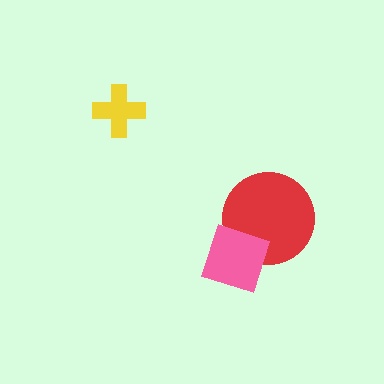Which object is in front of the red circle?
The pink diamond is in front of the red circle.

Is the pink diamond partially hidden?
No, no other shape covers it.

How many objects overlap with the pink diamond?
1 object overlaps with the pink diamond.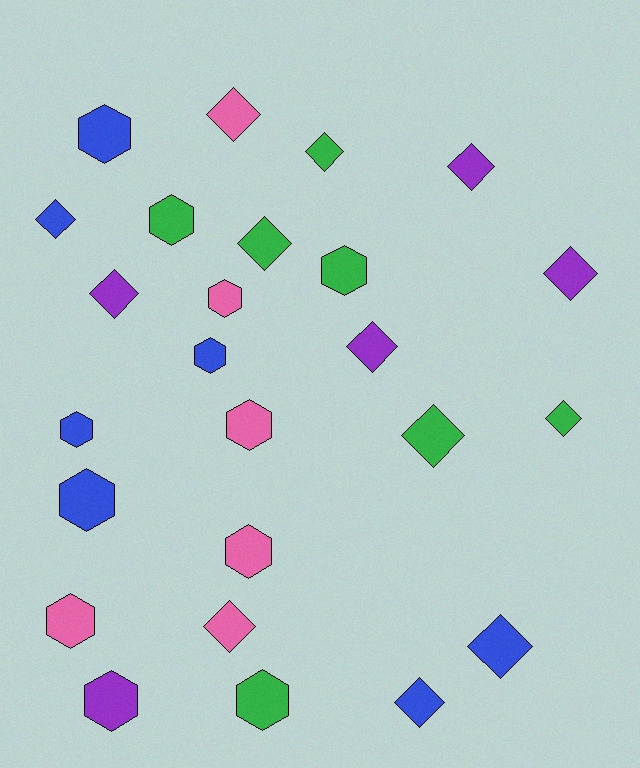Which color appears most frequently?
Blue, with 7 objects.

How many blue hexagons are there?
There are 4 blue hexagons.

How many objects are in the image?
There are 25 objects.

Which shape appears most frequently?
Diamond, with 13 objects.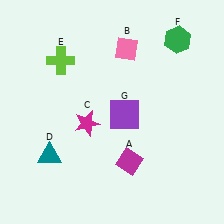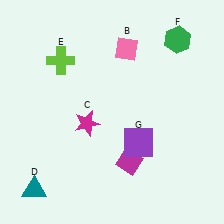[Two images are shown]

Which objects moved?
The objects that moved are: the teal triangle (D), the purple square (G).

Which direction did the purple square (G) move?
The purple square (G) moved down.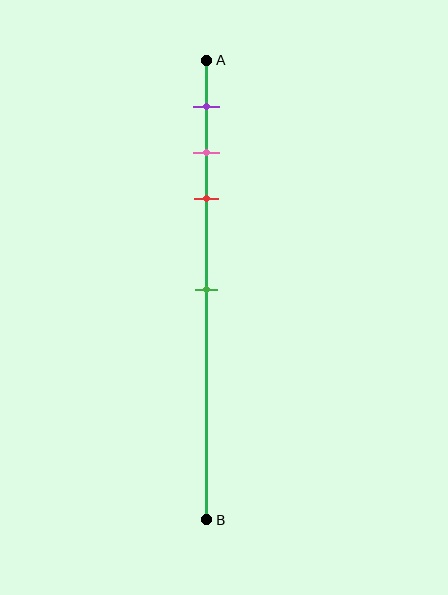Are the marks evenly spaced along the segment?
No, the marks are not evenly spaced.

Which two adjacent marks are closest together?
The pink and red marks are the closest adjacent pair.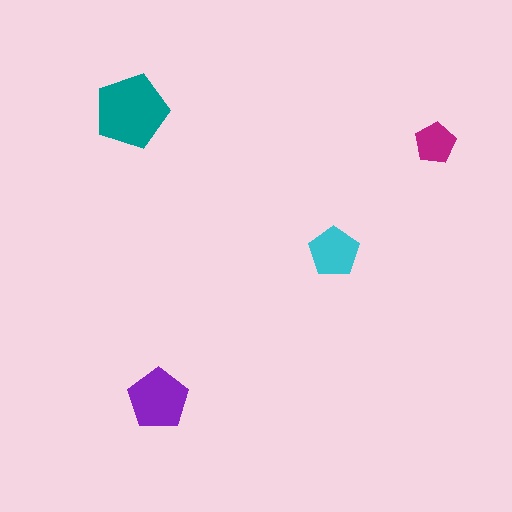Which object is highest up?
The teal pentagon is topmost.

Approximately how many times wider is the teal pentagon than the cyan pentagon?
About 1.5 times wider.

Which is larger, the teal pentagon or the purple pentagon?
The teal one.